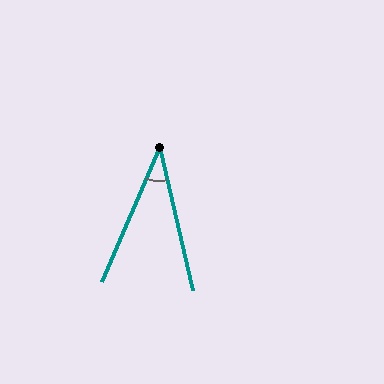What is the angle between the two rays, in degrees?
Approximately 36 degrees.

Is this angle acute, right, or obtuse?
It is acute.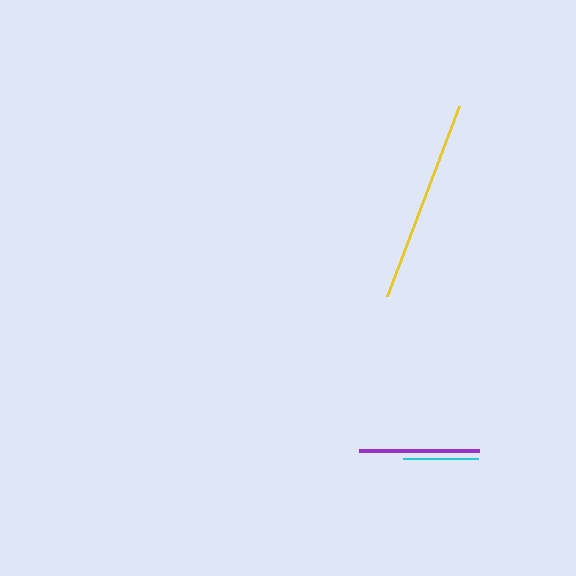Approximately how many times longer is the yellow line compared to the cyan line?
The yellow line is approximately 2.7 times the length of the cyan line.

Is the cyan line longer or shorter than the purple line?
The purple line is longer than the cyan line.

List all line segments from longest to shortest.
From longest to shortest: yellow, purple, cyan.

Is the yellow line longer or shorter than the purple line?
The yellow line is longer than the purple line.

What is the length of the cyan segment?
The cyan segment is approximately 75 pixels long.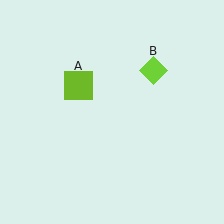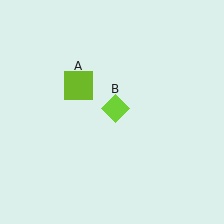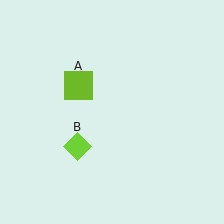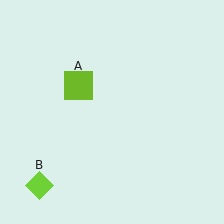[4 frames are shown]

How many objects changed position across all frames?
1 object changed position: lime diamond (object B).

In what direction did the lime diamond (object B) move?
The lime diamond (object B) moved down and to the left.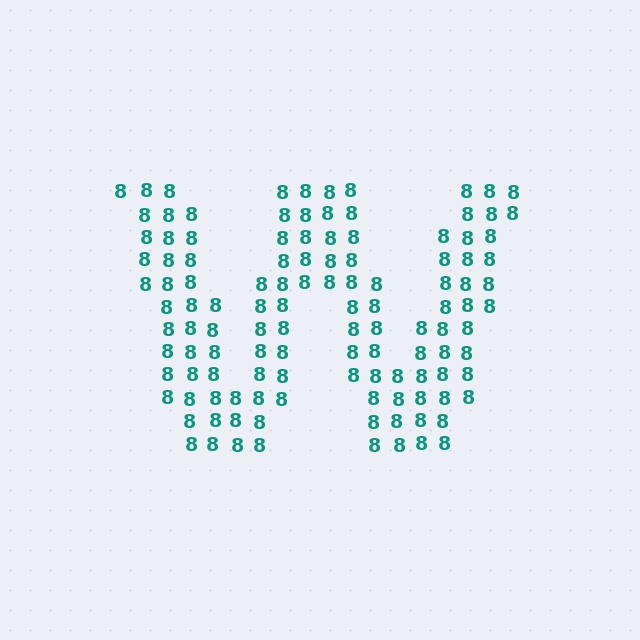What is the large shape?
The large shape is the letter W.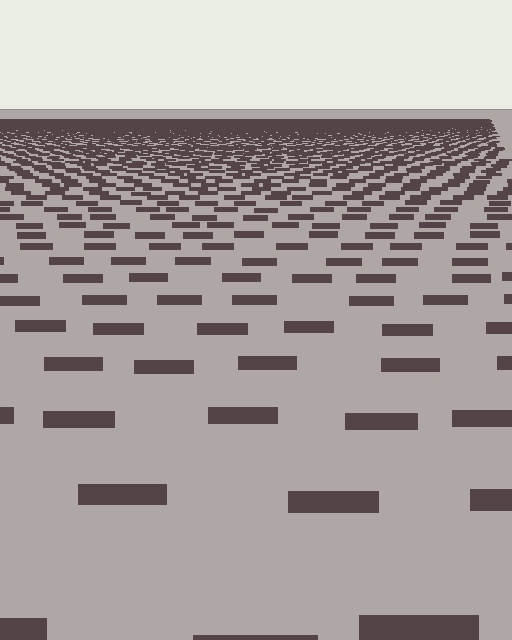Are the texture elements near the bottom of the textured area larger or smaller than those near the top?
Larger. Near the bottom, elements are closer to the viewer and appear at a bigger on-screen size.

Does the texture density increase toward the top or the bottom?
Density increases toward the top.